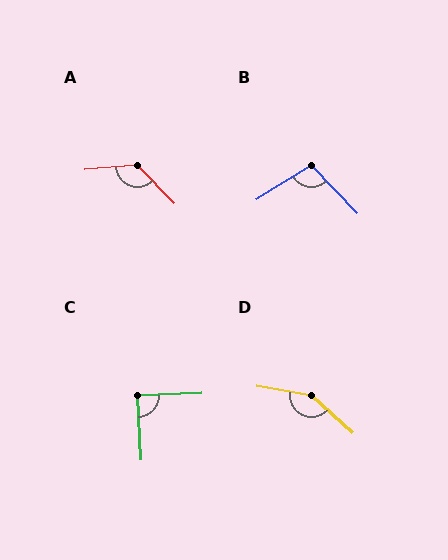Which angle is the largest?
D, at approximately 147 degrees.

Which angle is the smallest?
C, at approximately 89 degrees.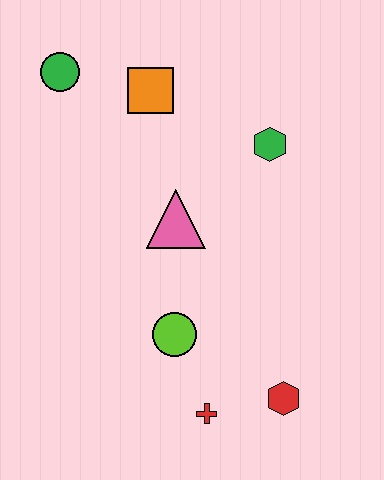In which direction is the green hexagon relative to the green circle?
The green hexagon is to the right of the green circle.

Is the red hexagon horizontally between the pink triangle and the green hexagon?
No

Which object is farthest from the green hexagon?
The red cross is farthest from the green hexagon.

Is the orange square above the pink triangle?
Yes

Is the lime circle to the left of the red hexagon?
Yes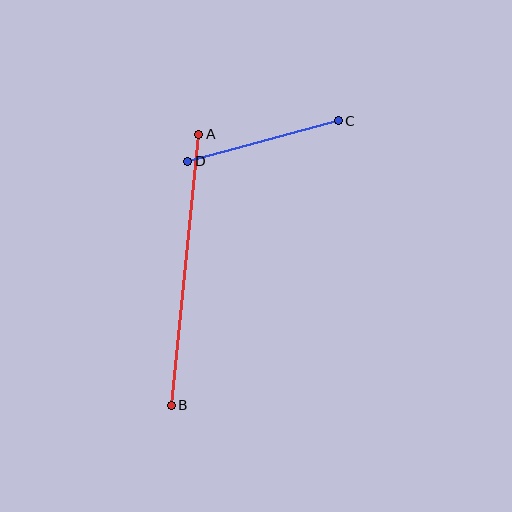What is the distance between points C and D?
The distance is approximately 156 pixels.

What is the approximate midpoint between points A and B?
The midpoint is at approximately (185, 270) pixels.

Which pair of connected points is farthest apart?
Points A and B are farthest apart.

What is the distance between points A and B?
The distance is approximately 272 pixels.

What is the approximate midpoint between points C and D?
The midpoint is at approximately (263, 141) pixels.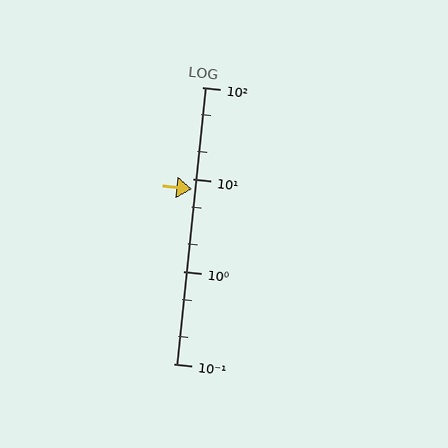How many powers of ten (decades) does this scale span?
The scale spans 3 decades, from 0.1 to 100.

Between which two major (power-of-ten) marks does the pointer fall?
The pointer is between 1 and 10.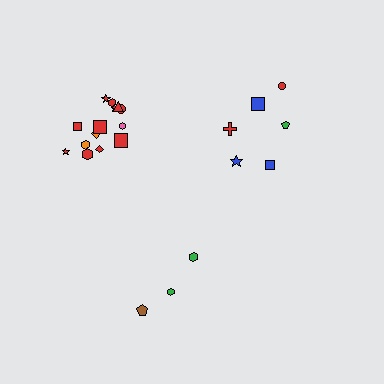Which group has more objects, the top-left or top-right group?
The top-left group.